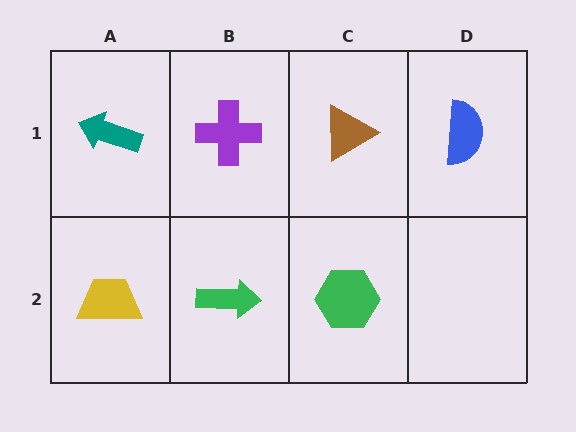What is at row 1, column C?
A brown triangle.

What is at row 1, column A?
A teal arrow.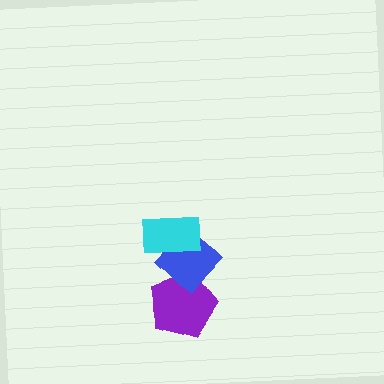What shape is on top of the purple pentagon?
The blue diamond is on top of the purple pentagon.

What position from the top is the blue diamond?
The blue diamond is 2nd from the top.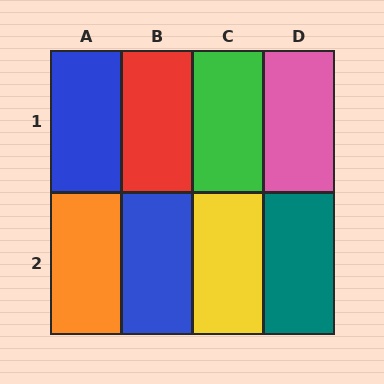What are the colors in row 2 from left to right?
Orange, blue, yellow, teal.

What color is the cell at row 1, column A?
Blue.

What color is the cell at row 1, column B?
Red.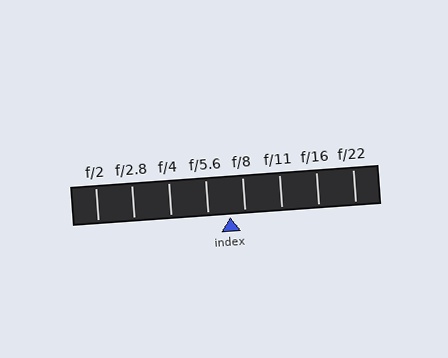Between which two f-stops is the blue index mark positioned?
The index mark is between f/5.6 and f/8.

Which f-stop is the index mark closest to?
The index mark is closest to f/8.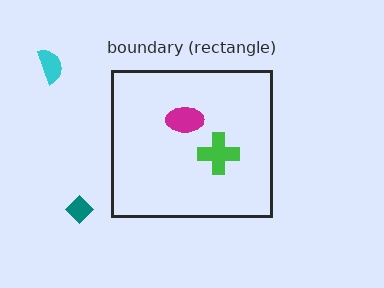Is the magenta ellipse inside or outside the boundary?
Inside.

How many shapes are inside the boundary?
2 inside, 2 outside.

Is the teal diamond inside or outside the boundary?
Outside.